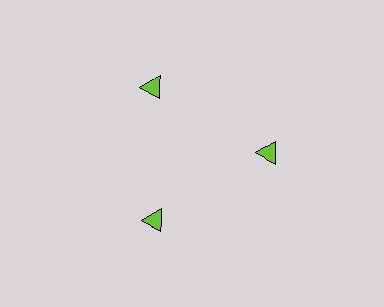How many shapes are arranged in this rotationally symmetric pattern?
There are 3 shapes, arranged in 3 groups of 1.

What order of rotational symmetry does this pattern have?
This pattern has 3-fold rotational symmetry.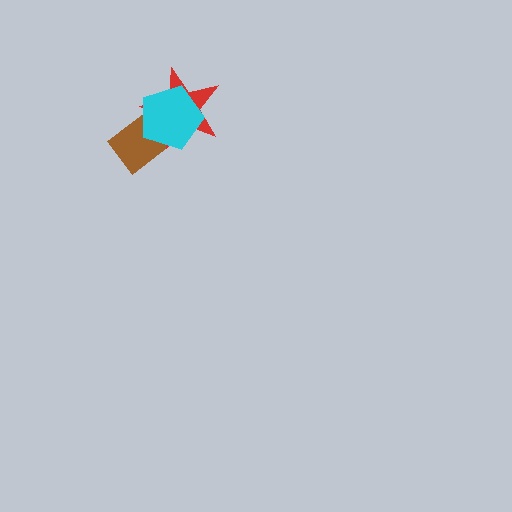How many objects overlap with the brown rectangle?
2 objects overlap with the brown rectangle.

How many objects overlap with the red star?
2 objects overlap with the red star.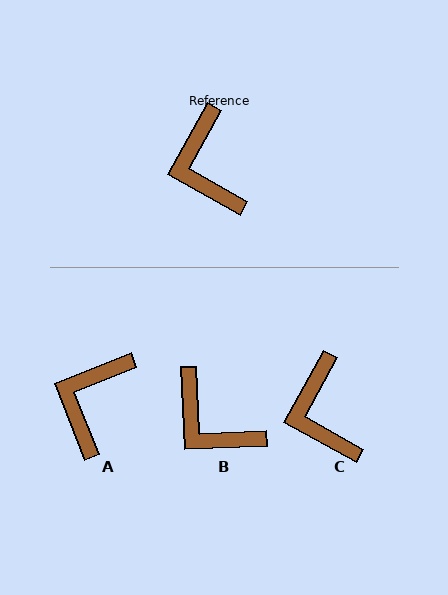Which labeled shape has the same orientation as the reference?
C.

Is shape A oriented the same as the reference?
No, it is off by about 39 degrees.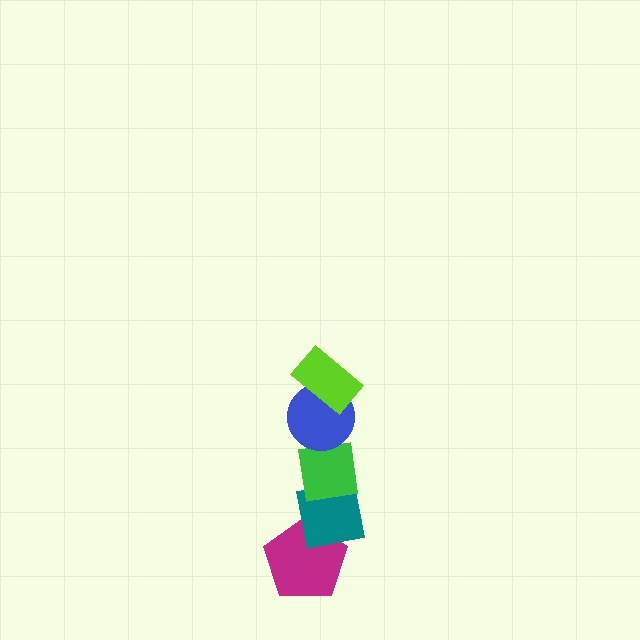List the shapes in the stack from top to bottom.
From top to bottom: the lime rectangle, the blue circle, the green square, the teal square, the magenta pentagon.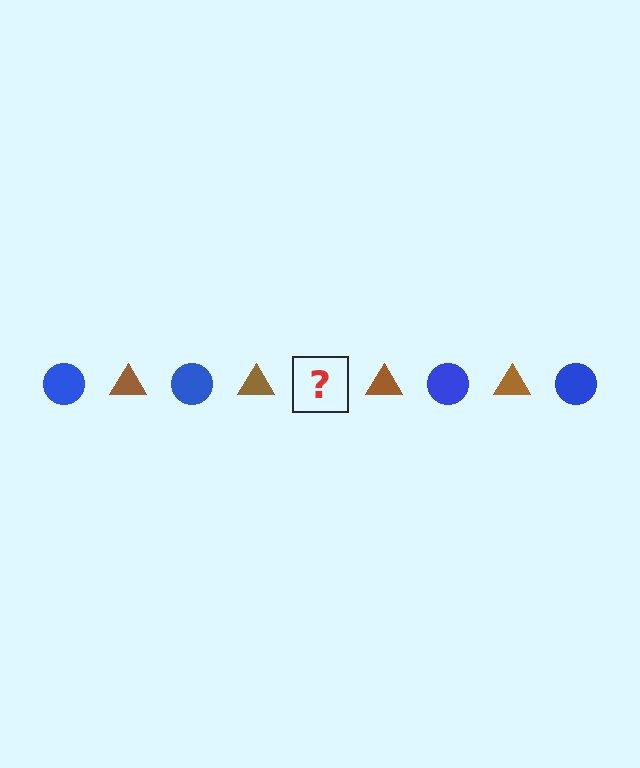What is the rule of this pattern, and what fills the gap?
The rule is that the pattern alternates between blue circle and brown triangle. The gap should be filled with a blue circle.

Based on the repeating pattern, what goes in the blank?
The blank should be a blue circle.